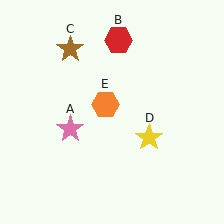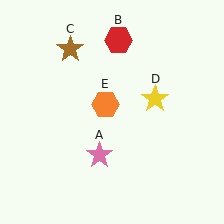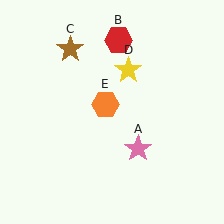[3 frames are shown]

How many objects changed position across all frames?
2 objects changed position: pink star (object A), yellow star (object D).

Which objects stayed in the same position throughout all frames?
Red hexagon (object B) and brown star (object C) and orange hexagon (object E) remained stationary.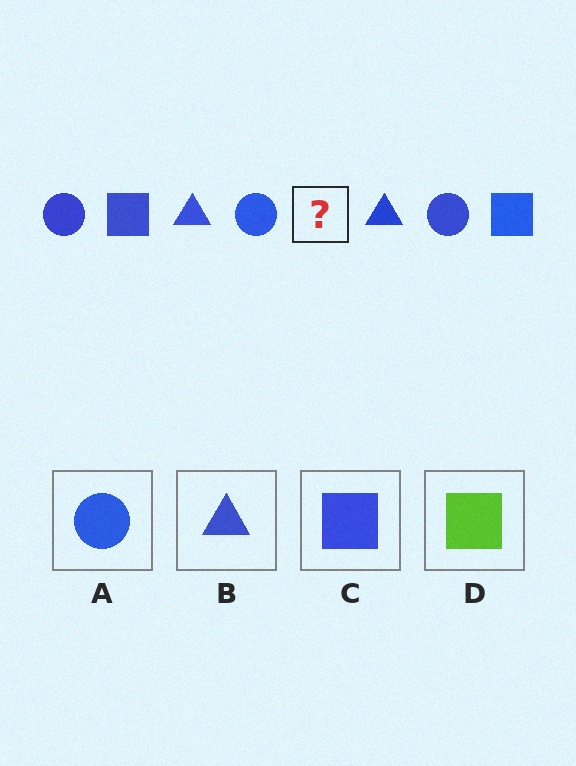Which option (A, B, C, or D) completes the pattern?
C.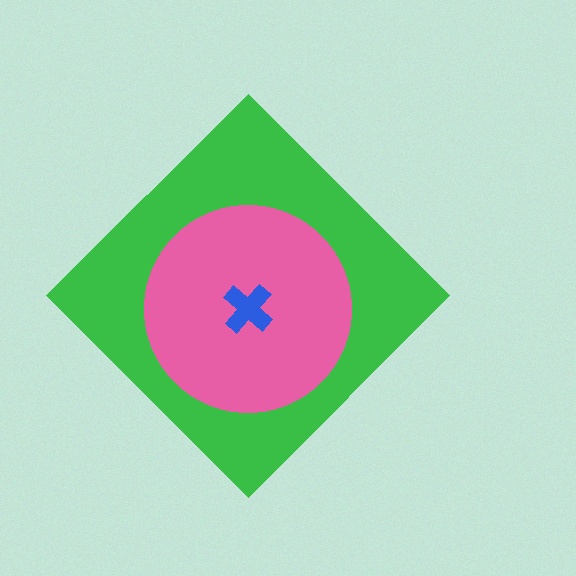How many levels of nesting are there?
3.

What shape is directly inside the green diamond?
The pink circle.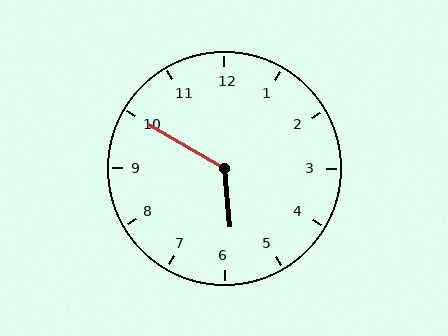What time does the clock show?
5:50.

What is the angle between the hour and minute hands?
Approximately 125 degrees.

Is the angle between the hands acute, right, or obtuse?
It is obtuse.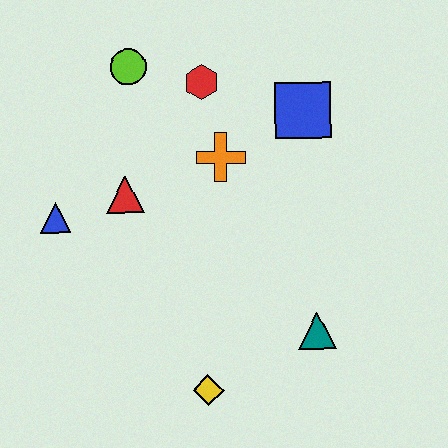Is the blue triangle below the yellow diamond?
No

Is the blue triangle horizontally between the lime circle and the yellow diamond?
No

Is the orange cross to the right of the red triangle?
Yes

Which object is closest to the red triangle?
The blue triangle is closest to the red triangle.